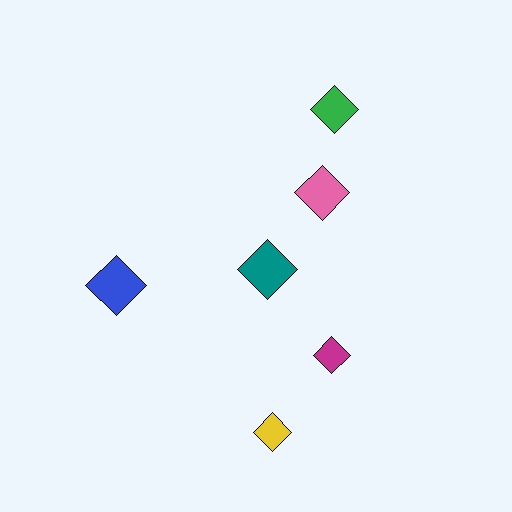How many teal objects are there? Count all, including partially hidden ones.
There is 1 teal object.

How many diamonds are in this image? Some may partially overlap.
There are 6 diamonds.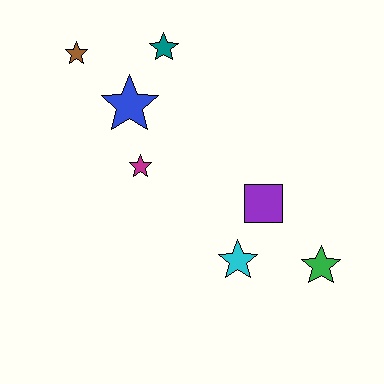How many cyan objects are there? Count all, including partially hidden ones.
There is 1 cyan object.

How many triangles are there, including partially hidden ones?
There are no triangles.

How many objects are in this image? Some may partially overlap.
There are 7 objects.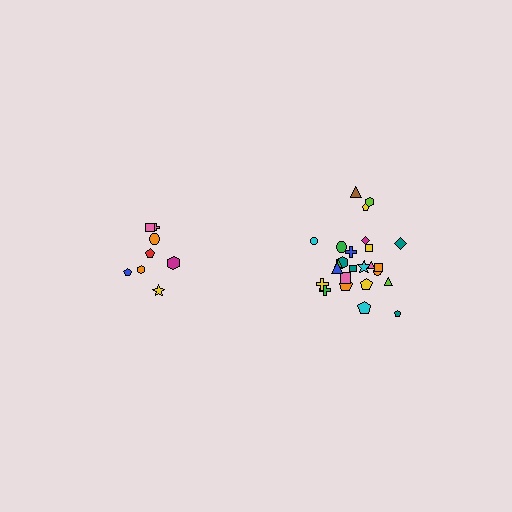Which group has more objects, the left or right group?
The right group.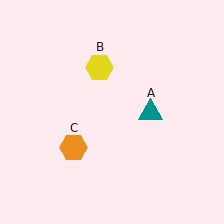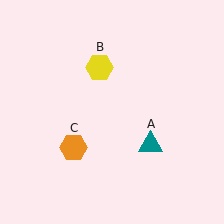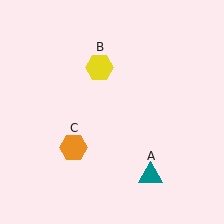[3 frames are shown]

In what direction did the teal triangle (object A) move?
The teal triangle (object A) moved down.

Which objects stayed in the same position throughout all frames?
Yellow hexagon (object B) and orange hexagon (object C) remained stationary.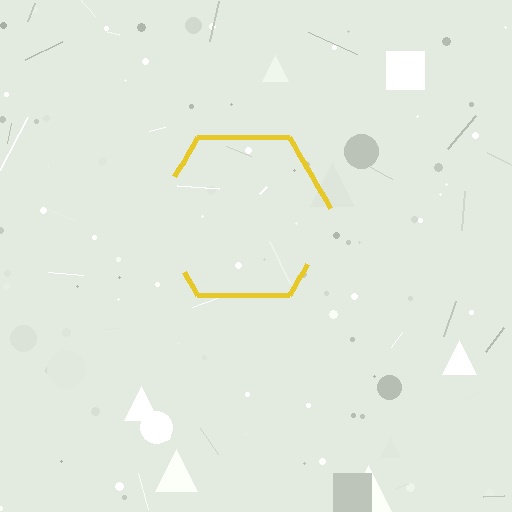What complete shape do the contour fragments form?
The contour fragments form a hexagon.